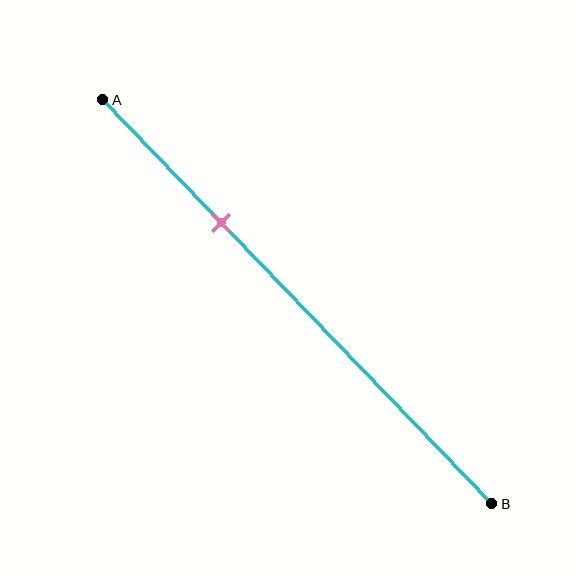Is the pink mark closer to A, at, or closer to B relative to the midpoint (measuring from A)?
The pink mark is closer to point A than the midpoint of segment AB.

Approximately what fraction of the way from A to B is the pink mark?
The pink mark is approximately 30% of the way from A to B.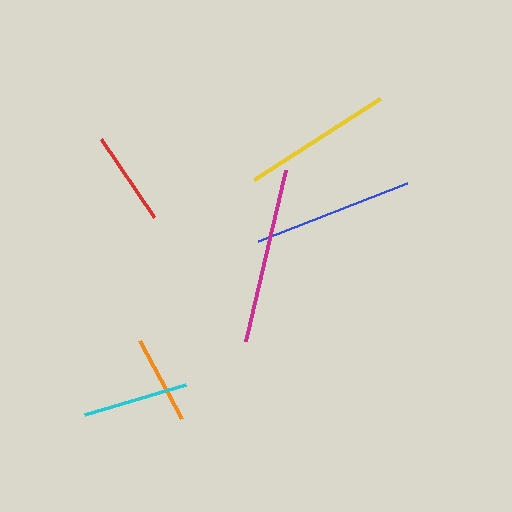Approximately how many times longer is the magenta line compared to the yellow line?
The magenta line is approximately 1.2 times the length of the yellow line.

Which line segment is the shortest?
The orange line is the shortest at approximately 89 pixels.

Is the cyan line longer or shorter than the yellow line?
The yellow line is longer than the cyan line.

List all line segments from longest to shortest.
From longest to shortest: magenta, blue, yellow, cyan, red, orange.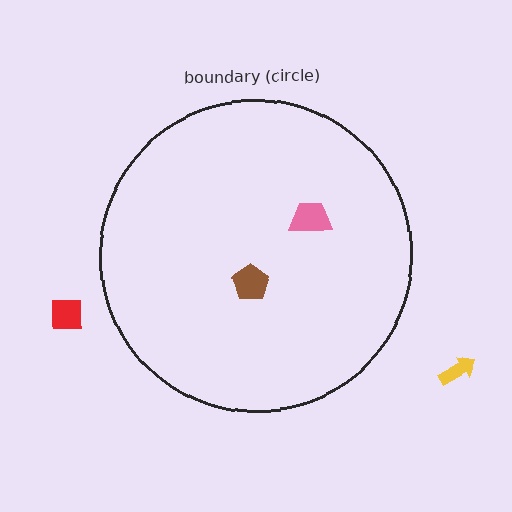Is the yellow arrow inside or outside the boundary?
Outside.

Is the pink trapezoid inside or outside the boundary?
Inside.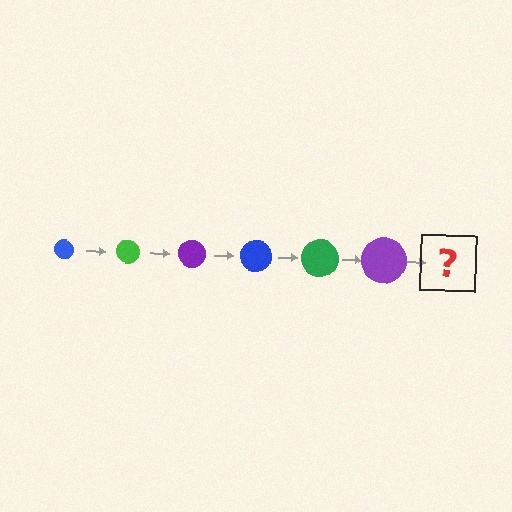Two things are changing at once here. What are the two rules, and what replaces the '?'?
The two rules are that the circle grows larger each step and the color cycles through blue, green, and purple. The '?' should be a blue circle, larger than the previous one.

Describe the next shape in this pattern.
It should be a blue circle, larger than the previous one.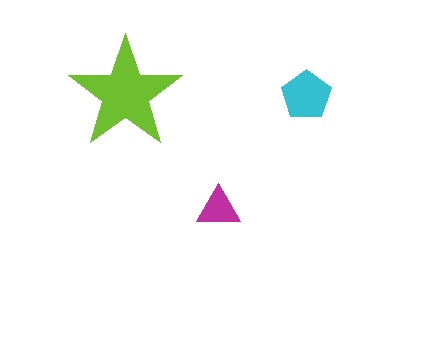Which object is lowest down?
The magenta triangle is bottommost.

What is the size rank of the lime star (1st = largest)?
1st.